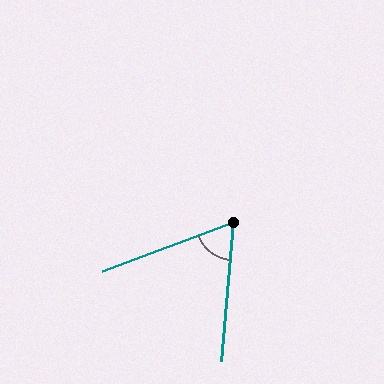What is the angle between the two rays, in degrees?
Approximately 64 degrees.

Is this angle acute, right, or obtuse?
It is acute.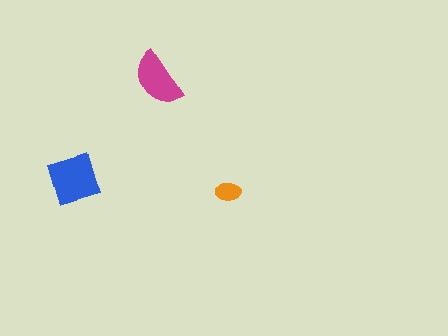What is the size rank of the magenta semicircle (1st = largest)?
2nd.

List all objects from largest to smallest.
The blue diamond, the magenta semicircle, the orange ellipse.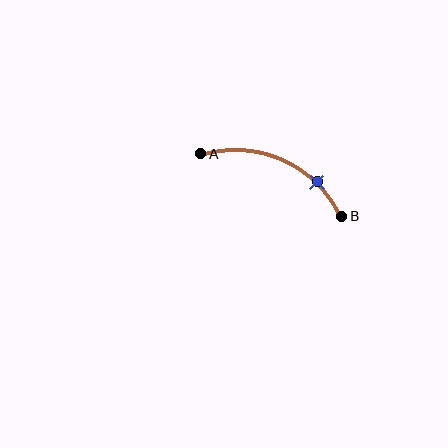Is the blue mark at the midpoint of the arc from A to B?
No. The blue mark lies on the arc but is closer to endpoint B. The arc midpoint would be at the point on the curve equidistant along the arc from both A and B.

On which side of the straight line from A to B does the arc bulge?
The arc bulges above the straight line connecting A and B.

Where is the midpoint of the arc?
The arc midpoint is the point on the curve farthest from the straight line joining A and B. It sits above that line.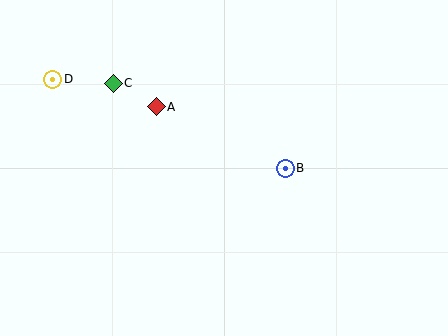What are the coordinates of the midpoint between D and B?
The midpoint between D and B is at (169, 124).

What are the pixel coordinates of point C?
Point C is at (113, 83).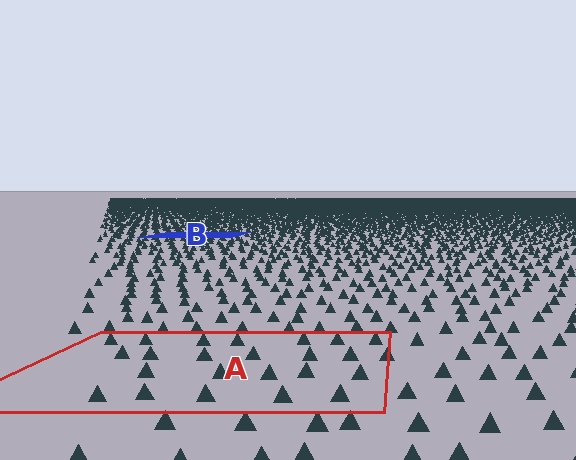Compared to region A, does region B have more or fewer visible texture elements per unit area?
Region B has more texture elements per unit area — they are packed more densely because it is farther away.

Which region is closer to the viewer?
Region A is closer. The texture elements there are larger and more spread out.